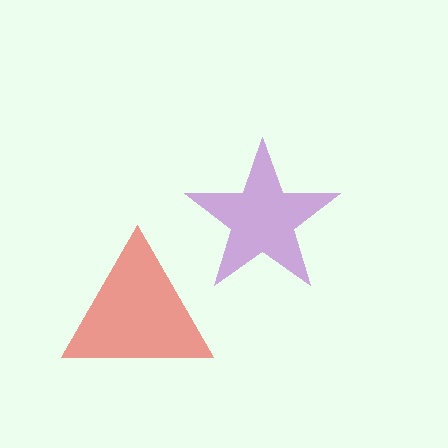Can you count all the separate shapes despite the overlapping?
Yes, there are 2 separate shapes.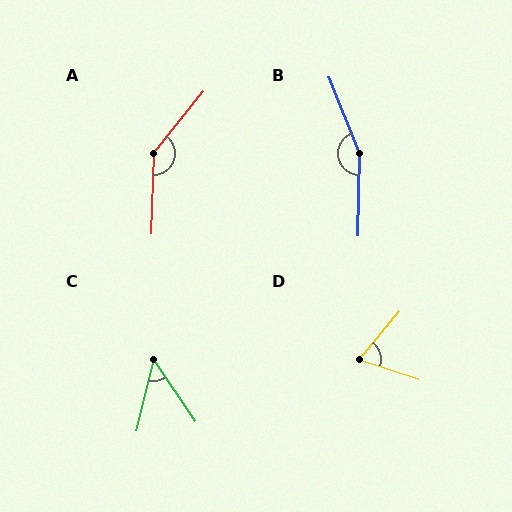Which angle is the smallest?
C, at approximately 48 degrees.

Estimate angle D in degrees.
Approximately 68 degrees.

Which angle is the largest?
B, at approximately 157 degrees.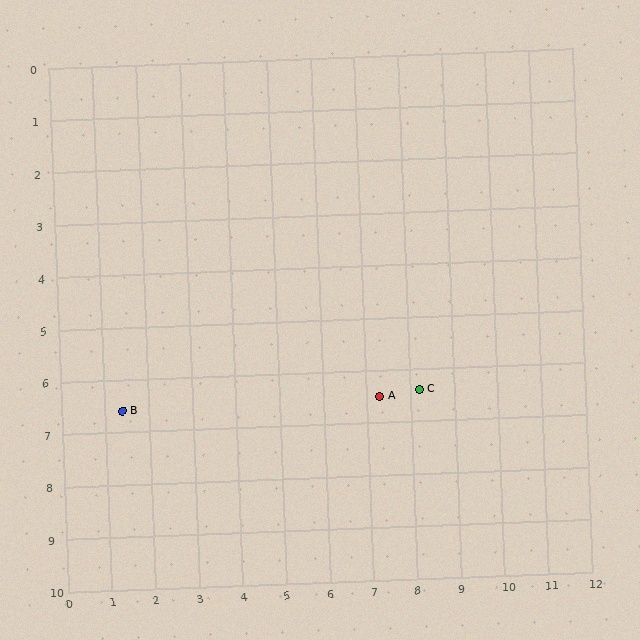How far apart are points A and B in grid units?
Points A and B are about 5.9 grid units apart.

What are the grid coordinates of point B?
Point B is at approximately (1.4, 6.6).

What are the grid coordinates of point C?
Point C is at approximately (8.2, 6.4).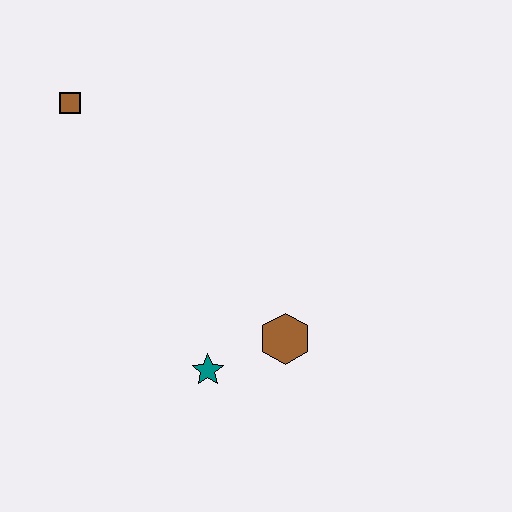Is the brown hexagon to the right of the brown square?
Yes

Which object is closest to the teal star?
The brown hexagon is closest to the teal star.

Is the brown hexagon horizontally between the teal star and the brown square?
No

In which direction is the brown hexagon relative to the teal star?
The brown hexagon is to the right of the teal star.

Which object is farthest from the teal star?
The brown square is farthest from the teal star.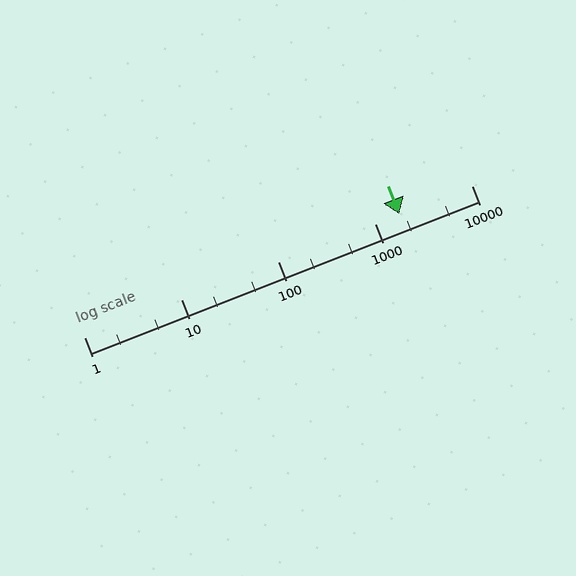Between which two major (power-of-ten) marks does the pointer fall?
The pointer is between 1000 and 10000.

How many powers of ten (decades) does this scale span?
The scale spans 4 decades, from 1 to 10000.